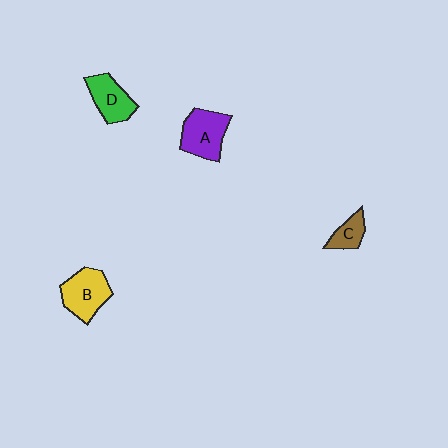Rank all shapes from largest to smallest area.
From largest to smallest: A (purple), B (yellow), D (green), C (brown).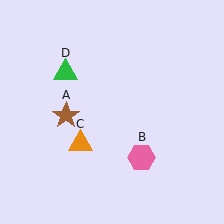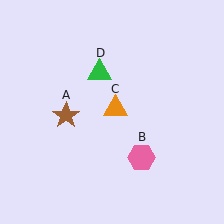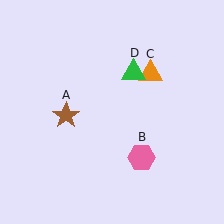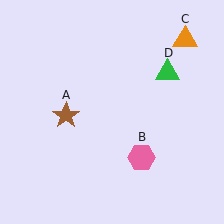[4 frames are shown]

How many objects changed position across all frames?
2 objects changed position: orange triangle (object C), green triangle (object D).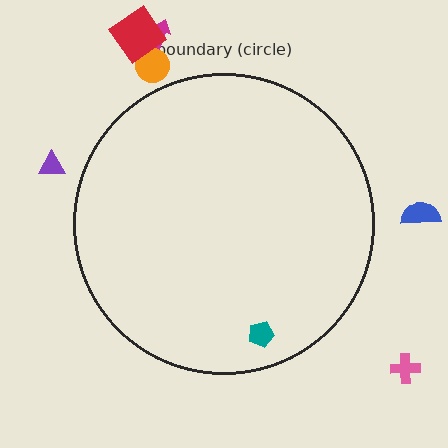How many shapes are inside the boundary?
1 inside, 6 outside.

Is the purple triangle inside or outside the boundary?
Outside.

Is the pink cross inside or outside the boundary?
Outside.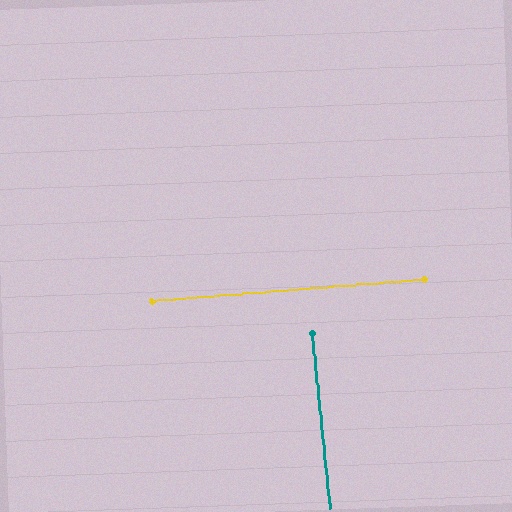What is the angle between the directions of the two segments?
Approximately 89 degrees.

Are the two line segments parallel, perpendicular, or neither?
Perpendicular — they meet at approximately 89°.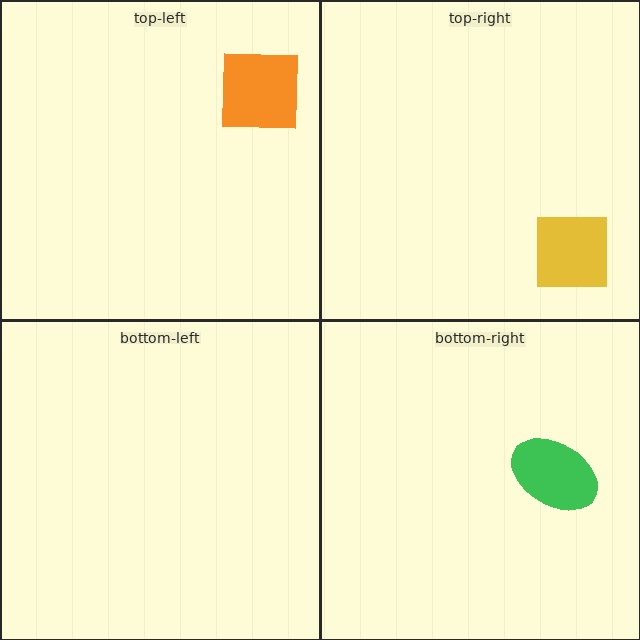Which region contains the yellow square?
The top-right region.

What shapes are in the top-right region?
The yellow square.